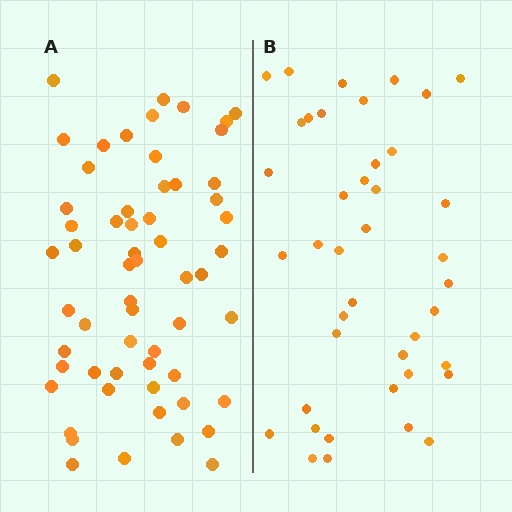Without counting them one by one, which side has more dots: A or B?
Region A (the left region) has more dots.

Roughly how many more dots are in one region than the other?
Region A has approximately 20 more dots than region B.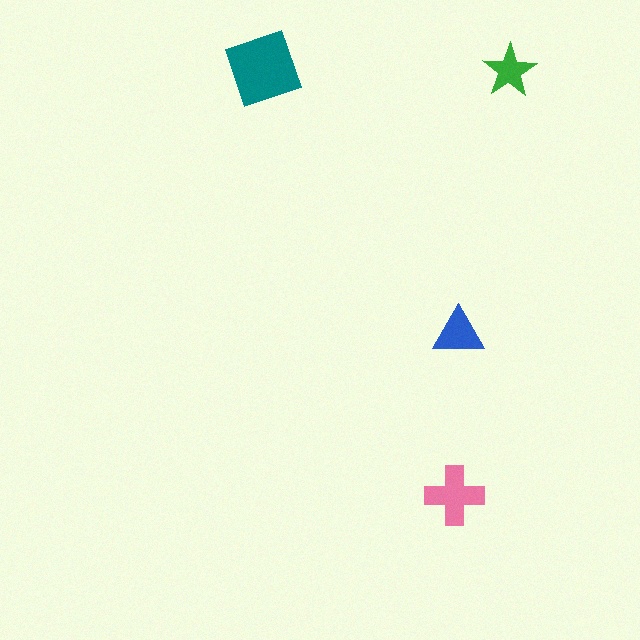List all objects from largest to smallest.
The teal diamond, the pink cross, the blue triangle, the green star.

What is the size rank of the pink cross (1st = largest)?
2nd.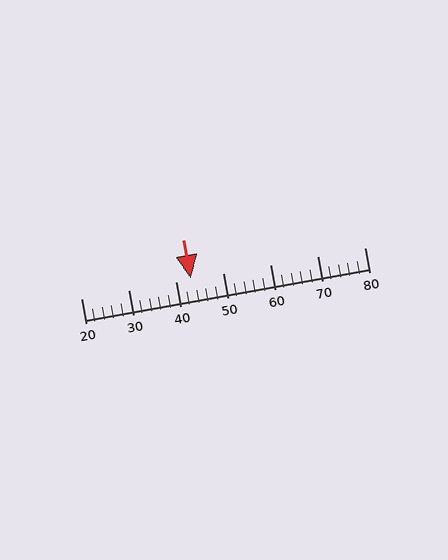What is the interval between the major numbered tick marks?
The major tick marks are spaced 10 units apart.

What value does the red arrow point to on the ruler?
The red arrow points to approximately 43.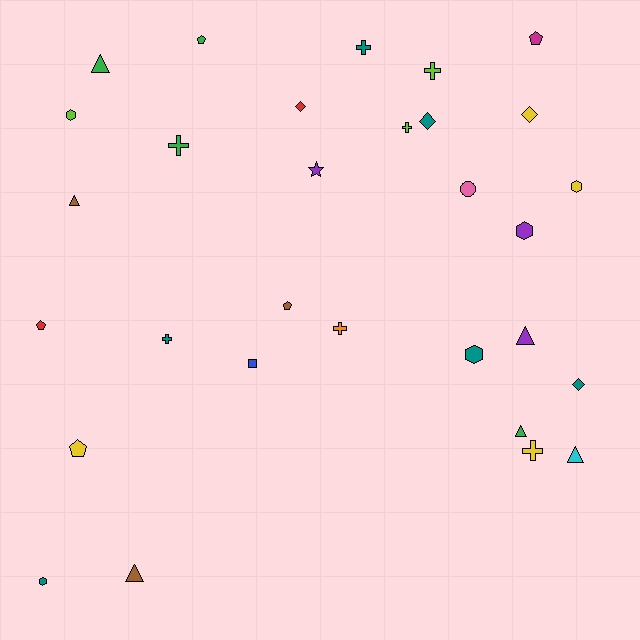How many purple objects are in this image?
There are 3 purple objects.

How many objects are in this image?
There are 30 objects.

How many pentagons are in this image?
There are 5 pentagons.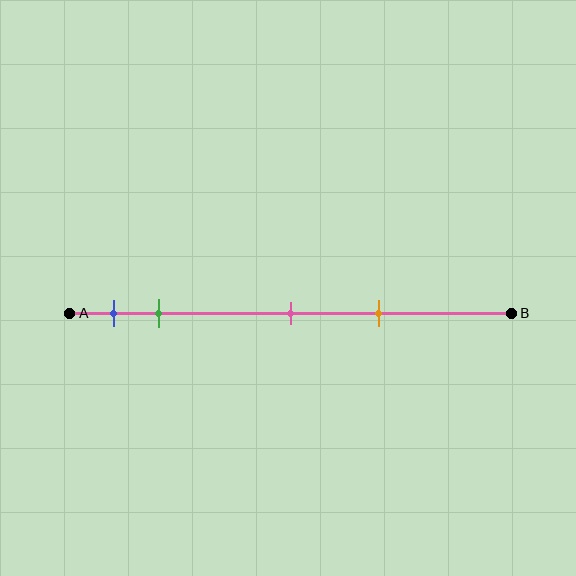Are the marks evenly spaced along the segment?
No, the marks are not evenly spaced.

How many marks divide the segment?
There are 4 marks dividing the segment.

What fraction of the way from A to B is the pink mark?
The pink mark is approximately 50% (0.5) of the way from A to B.